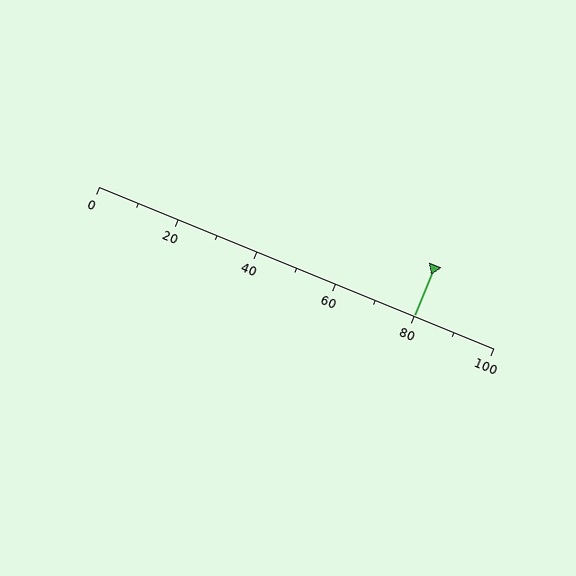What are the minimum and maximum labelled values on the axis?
The axis runs from 0 to 100.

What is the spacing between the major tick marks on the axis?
The major ticks are spaced 20 apart.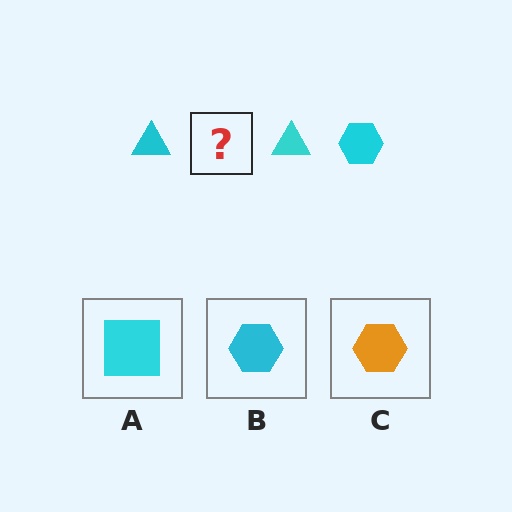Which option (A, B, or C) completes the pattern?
B.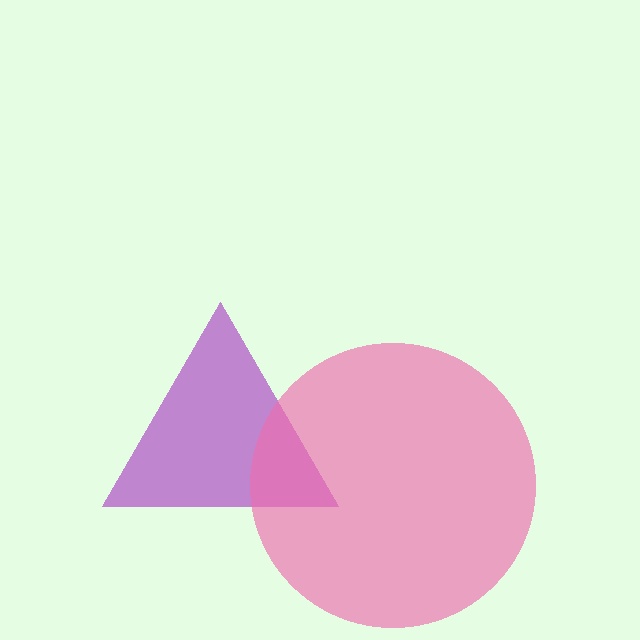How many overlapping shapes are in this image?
There are 2 overlapping shapes in the image.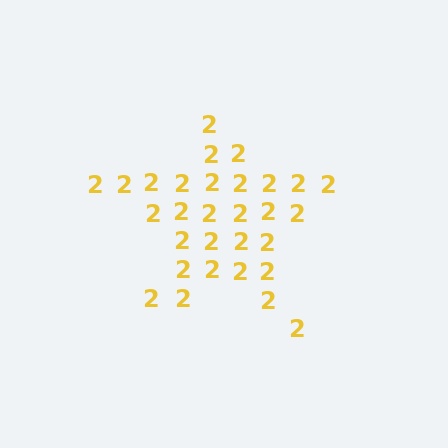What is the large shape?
The large shape is a star.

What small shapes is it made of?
It is made of small digit 2's.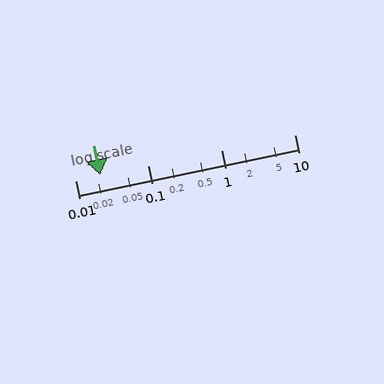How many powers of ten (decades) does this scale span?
The scale spans 3 decades, from 0.01 to 10.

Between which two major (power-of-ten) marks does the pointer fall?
The pointer is between 0.01 and 0.1.